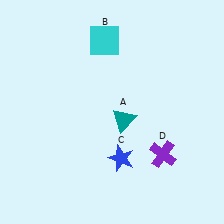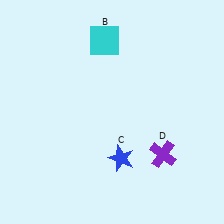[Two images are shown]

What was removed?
The teal triangle (A) was removed in Image 2.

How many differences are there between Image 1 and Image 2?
There is 1 difference between the two images.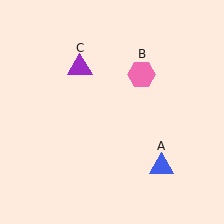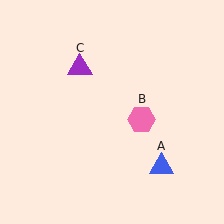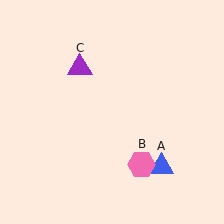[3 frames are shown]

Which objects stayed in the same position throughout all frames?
Blue triangle (object A) and purple triangle (object C) remained stationary.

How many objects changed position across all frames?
1 object changed position: pink hexagon (object B).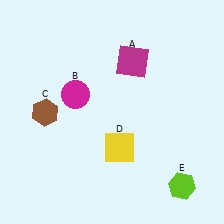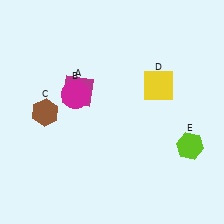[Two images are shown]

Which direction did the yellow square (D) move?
The yellow square (D) moved up.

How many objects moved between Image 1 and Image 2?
3 objects moved between the two images.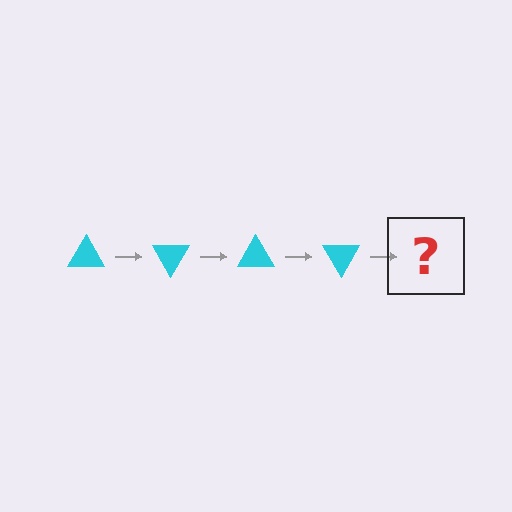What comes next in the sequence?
The next element should be a cyan triangle rotated 240 degrees.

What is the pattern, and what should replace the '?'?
The pattern is that the triangle rotates 60 degrees each step. The '?' should be a cyan triangle rotated 240 degrees.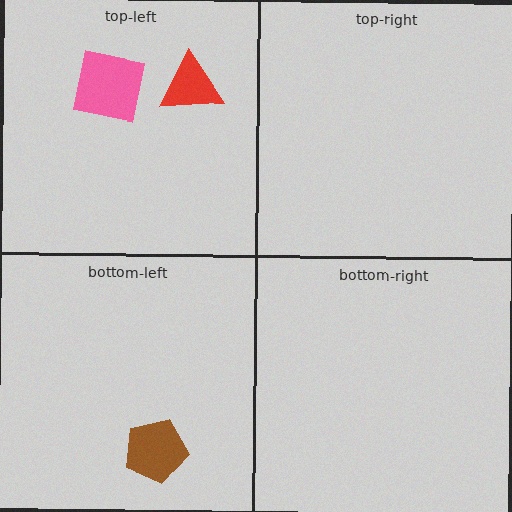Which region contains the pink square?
The top-left region.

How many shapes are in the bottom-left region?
1.